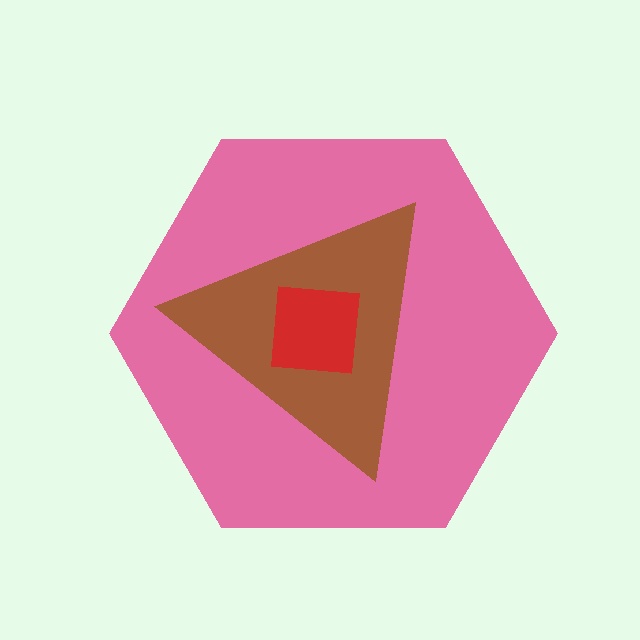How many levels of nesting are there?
3.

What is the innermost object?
The red square.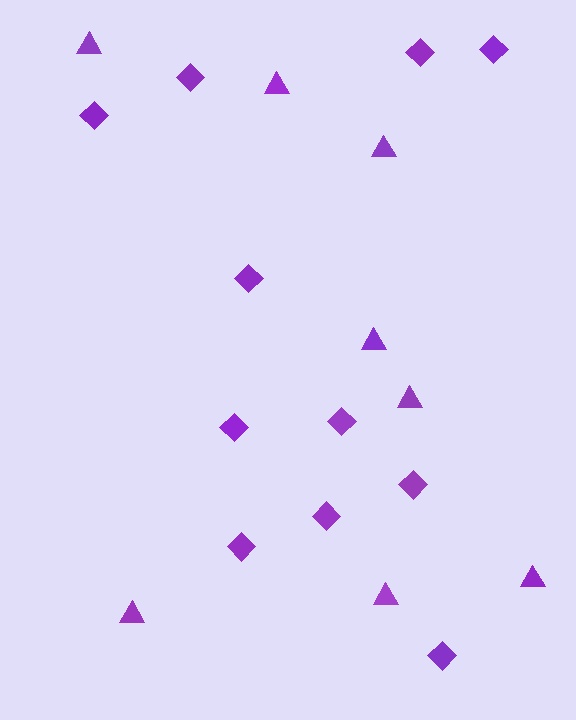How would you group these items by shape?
There are 2 groups: one group of diamonds (11) and one group of triangles (8).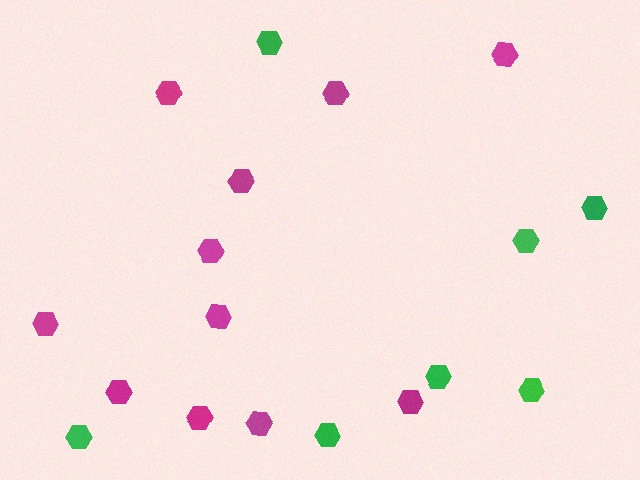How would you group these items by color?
There are 2 groups: one group of green hexagons (7) and one group of magenta hexagons (11).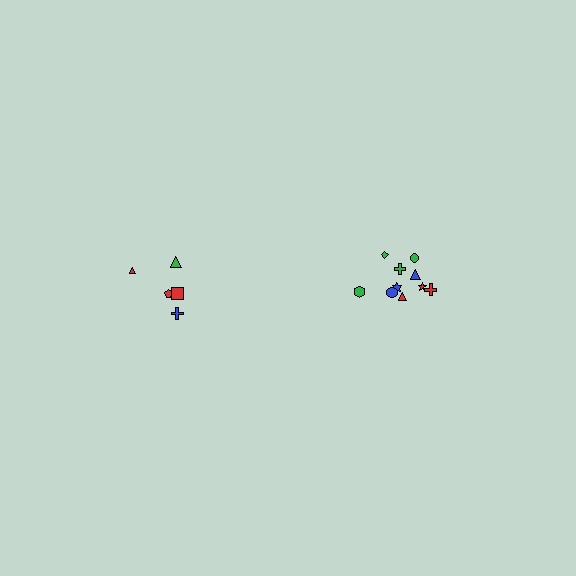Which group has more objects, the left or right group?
The right group.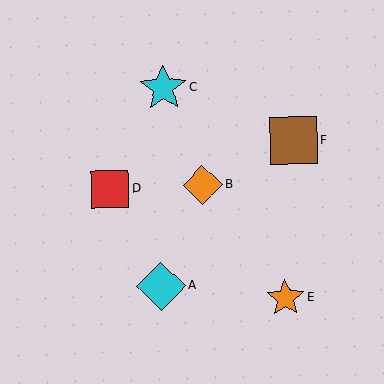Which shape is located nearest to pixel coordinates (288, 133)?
The brown square (labeled F) at (293, 141) is nearest to that location.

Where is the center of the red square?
The center of the red square is at (110, 189).